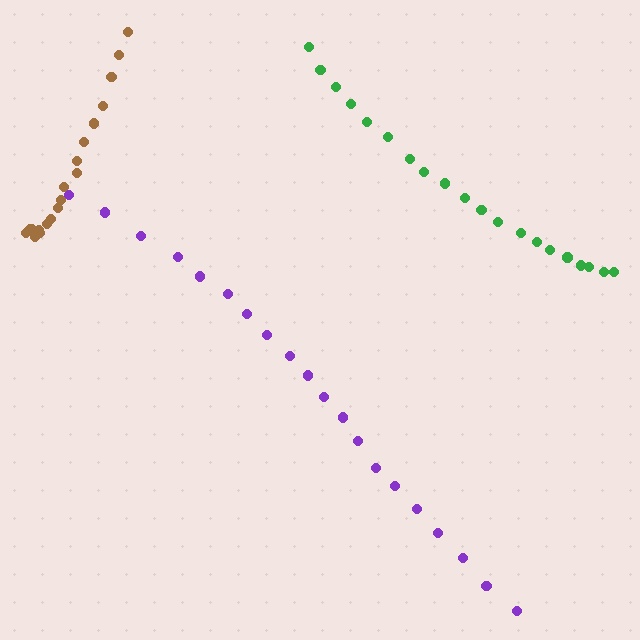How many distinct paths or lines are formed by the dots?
There are 3 distinct paths.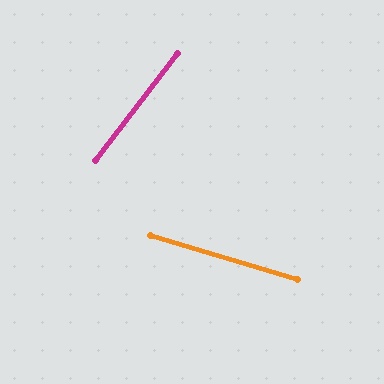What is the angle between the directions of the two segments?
Approximately 69 degrees.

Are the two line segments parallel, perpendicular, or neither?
Neither parallel nor perpendicular — they differ by about 69°.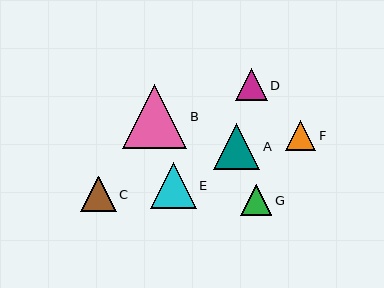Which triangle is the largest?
Triangle B is the largest with a size of approximately 65 pixels.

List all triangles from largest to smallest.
From largest to smallest: B, A, E, C, D, G, F.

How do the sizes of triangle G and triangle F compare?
Triangle G and triangle F are approximately the same size.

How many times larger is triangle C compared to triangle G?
Triangle C is approximately 1.1 times the size of triangle G.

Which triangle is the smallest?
Triangle F is the smallest with a size of approximately 30 pixels.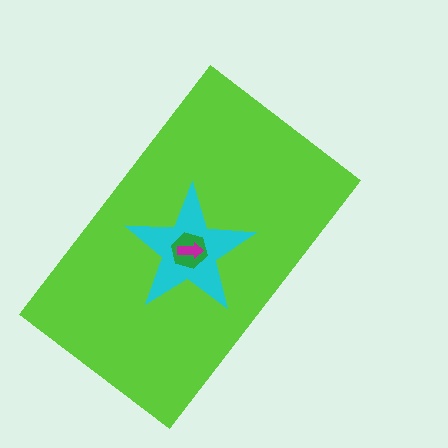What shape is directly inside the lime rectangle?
The cyan star.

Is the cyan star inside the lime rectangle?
Yes.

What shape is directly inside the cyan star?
The green hexagon.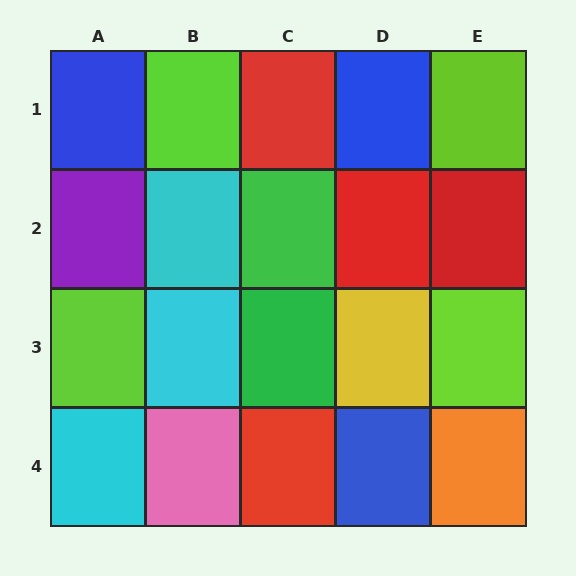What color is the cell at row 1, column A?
Blue.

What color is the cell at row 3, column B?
Cyan.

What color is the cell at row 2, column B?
Cyan.